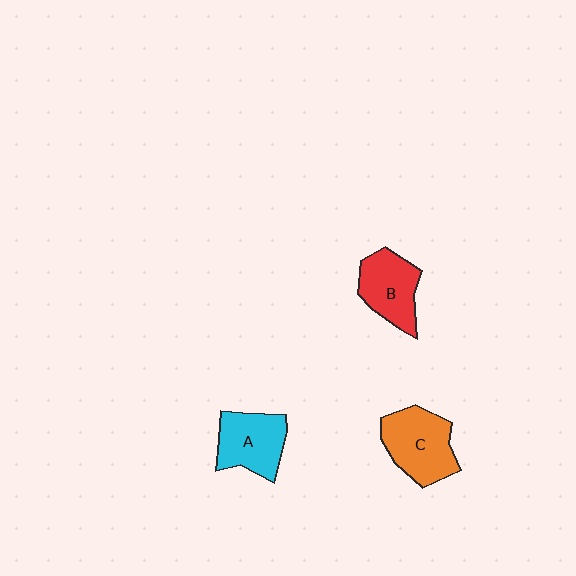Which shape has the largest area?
Shape C (orange).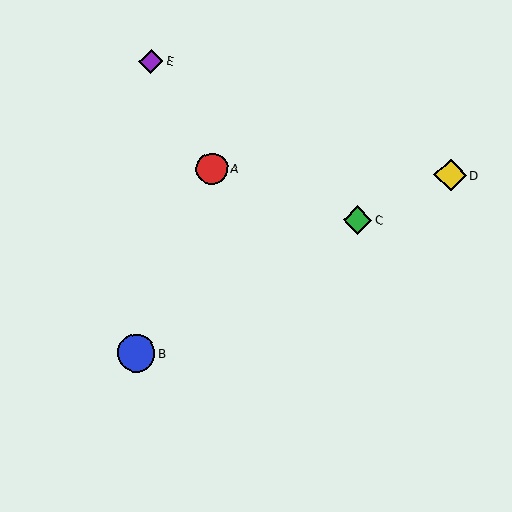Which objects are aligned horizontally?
Objects A, D are aligned horizontally.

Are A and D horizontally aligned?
Yes, both are at y≈168.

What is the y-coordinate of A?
Object A is at y≈168.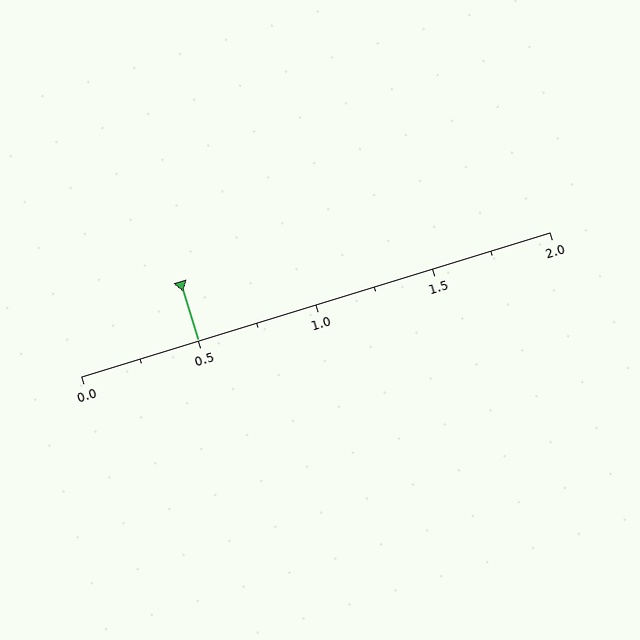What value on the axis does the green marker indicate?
The marker indicates approximately 0.5.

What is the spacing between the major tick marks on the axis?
The major ticks are spaced 0.5 apart.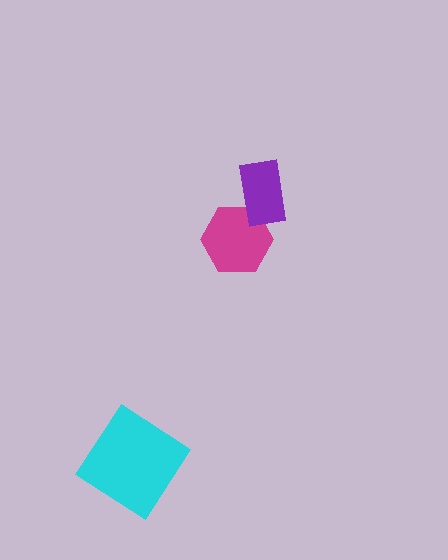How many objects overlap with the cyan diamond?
0 objects overlap with the cyan diamond.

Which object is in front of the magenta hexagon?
The purple rectangle is in front of the magenta hexagon.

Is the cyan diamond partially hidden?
No, no other shape covers it.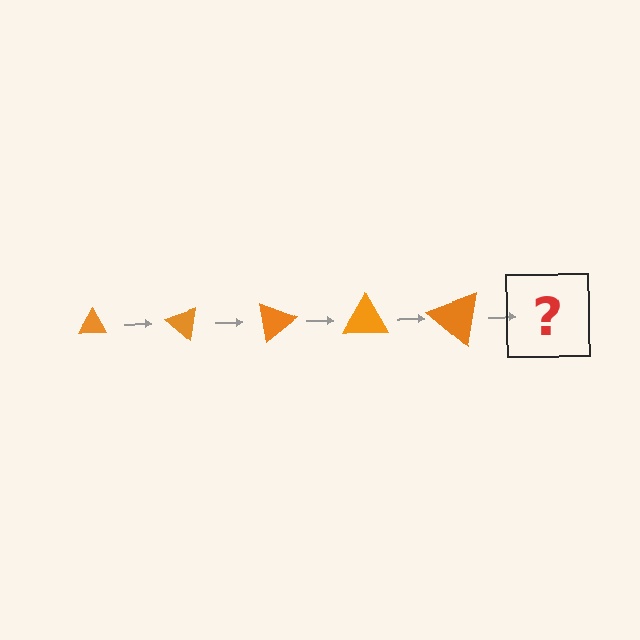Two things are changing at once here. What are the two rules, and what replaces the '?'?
The two rules are that the triangle grows larger each step and it rotates 40 degrees each step. The '?' should be a triangle, larger than the previous one and rotated 200 degrees from the start.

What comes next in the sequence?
The next element should be a triangle, larger than the previous one and rotated 200 degrees from the start.